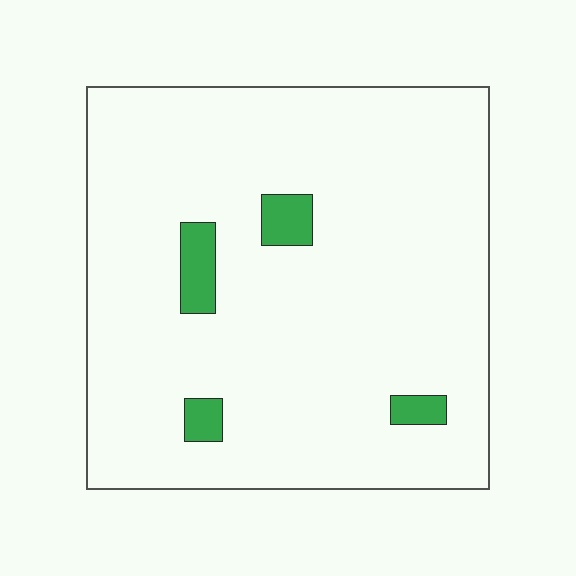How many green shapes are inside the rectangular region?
4.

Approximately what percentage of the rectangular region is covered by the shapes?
Approximately 5%.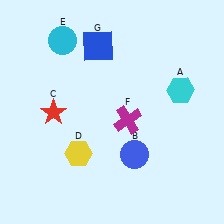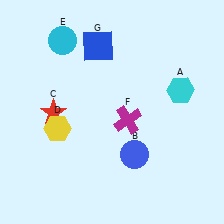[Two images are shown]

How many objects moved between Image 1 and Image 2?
1 object moved between the two images.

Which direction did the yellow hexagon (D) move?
The yellow hexagon (D) moved up.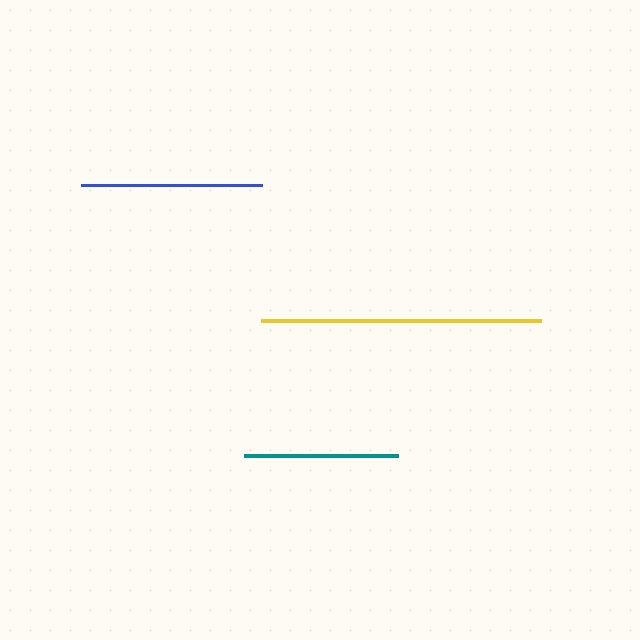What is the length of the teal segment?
The teal segment is approximately 154 pixels long.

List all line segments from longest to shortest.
From longest to shortest: yellow, blue, teal.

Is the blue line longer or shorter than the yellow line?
The yellow line is longer than the blue line.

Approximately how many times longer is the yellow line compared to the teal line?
The yellow line is approximately 1.8 times the length of the teal line.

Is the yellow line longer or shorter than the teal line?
The yellow line is longer than the teal line.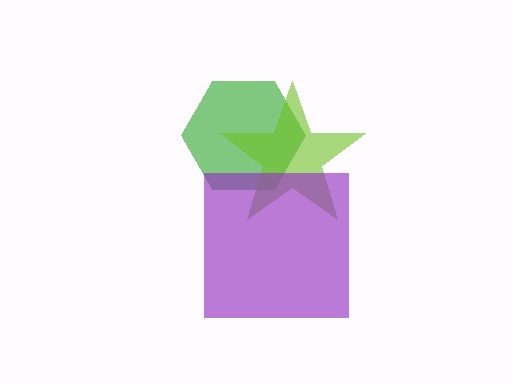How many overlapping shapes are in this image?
There are 3 overlapping shapes in the image.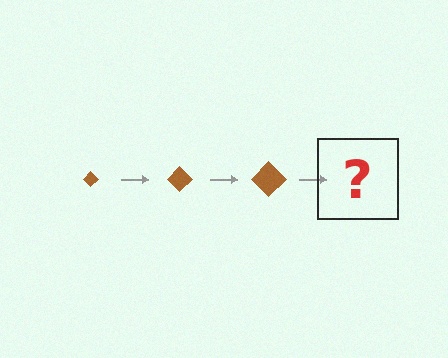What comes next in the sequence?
The next element should be a brown diamond, larger than the previous one.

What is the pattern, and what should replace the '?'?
The pattern is that the diamond gets progressively larger each step. The '?' should be a brown diamond, larger than the previous one.